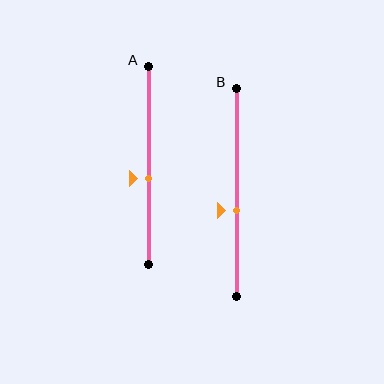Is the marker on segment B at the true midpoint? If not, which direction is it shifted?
No, the marker on segment B is shifted downward by about 8% of the segment length.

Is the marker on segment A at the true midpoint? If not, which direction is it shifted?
No, the marker on segment A is shifted downward by about 7% of the segment length.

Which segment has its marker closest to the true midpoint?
Segment A has its marker closest to the true midpoint.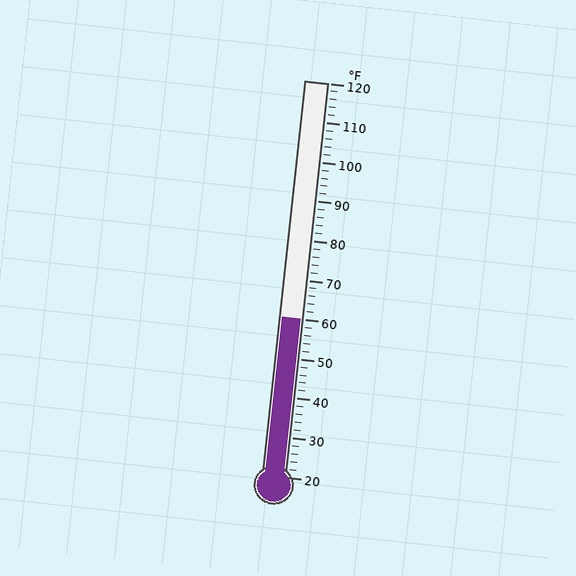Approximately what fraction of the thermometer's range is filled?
The thermometer is filled to approximately 40% of its range.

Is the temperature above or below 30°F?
The temperature is above 30°F.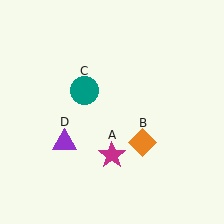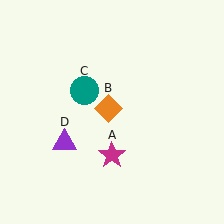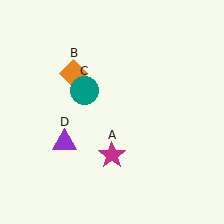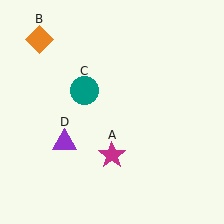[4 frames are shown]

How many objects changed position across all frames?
1 object changed position: orange diamond (object B).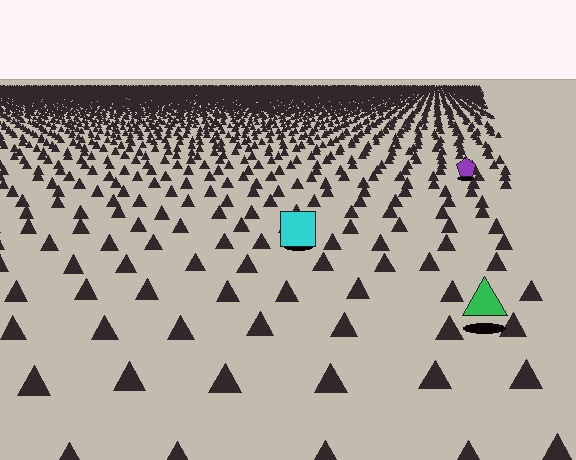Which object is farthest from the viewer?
The purple pentagon is farthest from the viewer. It appears smaller and the ground texture around it is denser.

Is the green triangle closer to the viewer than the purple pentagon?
Yes. The green triangle is closer — you can tell from the texture gradient: the ground texture is coarser near it.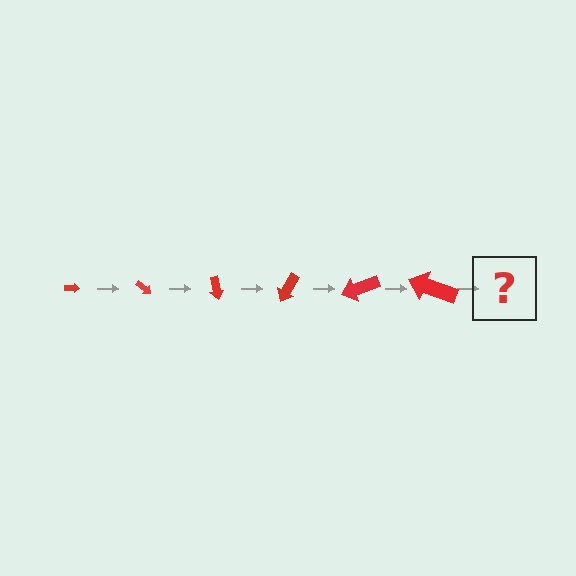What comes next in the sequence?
The next element should be an arrow, larger than the previous one and rotated 240 degrees from the start.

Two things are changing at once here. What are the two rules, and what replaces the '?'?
The two rules are that the arrow grows larger each step and it rotates 40 degrees each step. The '?' should be an arrow, larger than the previous one and rotated 240 degrees from the start.